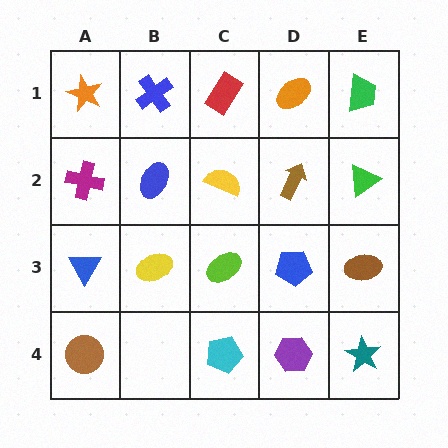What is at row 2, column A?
A magenta cross.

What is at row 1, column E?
A green trapezoid.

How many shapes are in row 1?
5 shapes.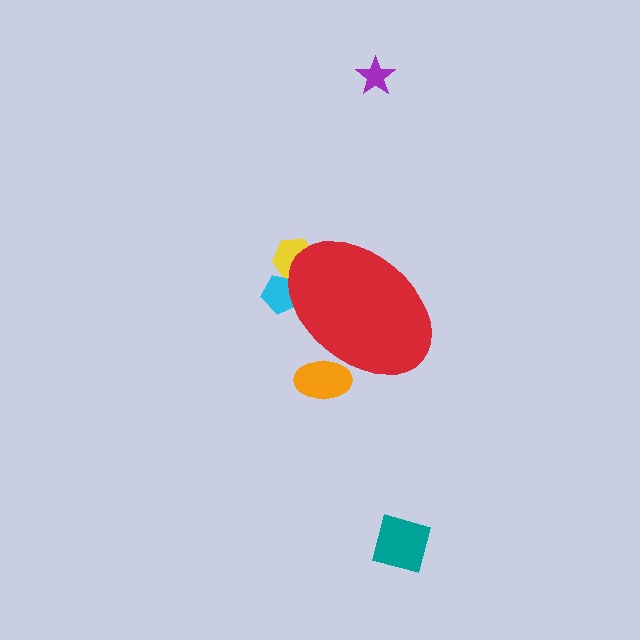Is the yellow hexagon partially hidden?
Yes, the yellow hexagon is partially hidden behind the red ellipse.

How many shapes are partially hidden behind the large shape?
3 shapes are partially hidden.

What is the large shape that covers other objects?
A red ellipse.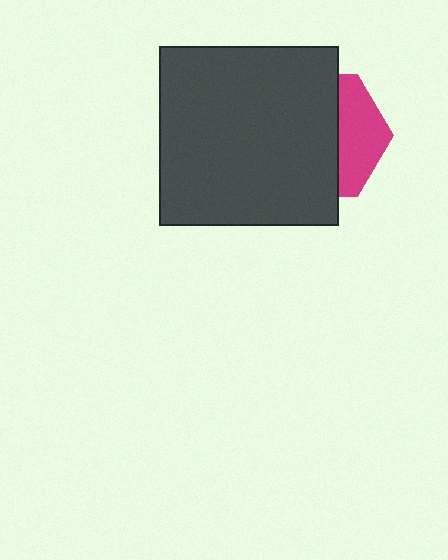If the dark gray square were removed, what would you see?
You would see the complete magenta hexagon.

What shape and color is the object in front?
The object in front is a dark gray square.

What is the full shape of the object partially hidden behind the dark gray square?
The partially hidden object is a magenta hexagon.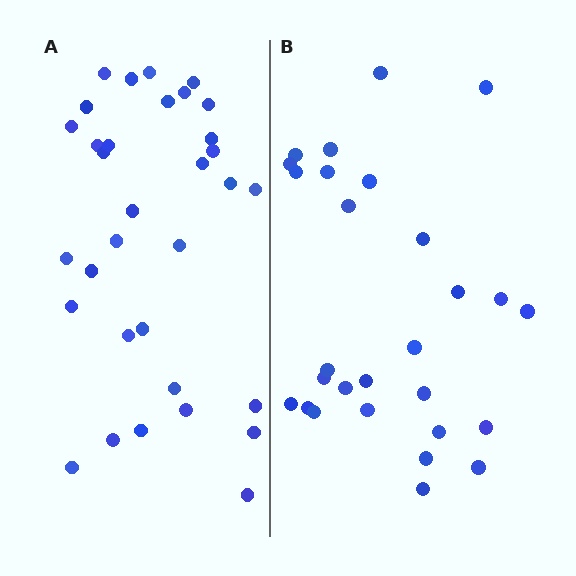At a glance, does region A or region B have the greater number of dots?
Region A (the left region) has more dots.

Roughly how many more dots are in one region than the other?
Region A has about 5 more dots than region B.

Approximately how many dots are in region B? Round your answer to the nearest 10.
About 30 dots. (The exact count is 28, which rounds to 30.)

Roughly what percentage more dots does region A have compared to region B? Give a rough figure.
About 20% more.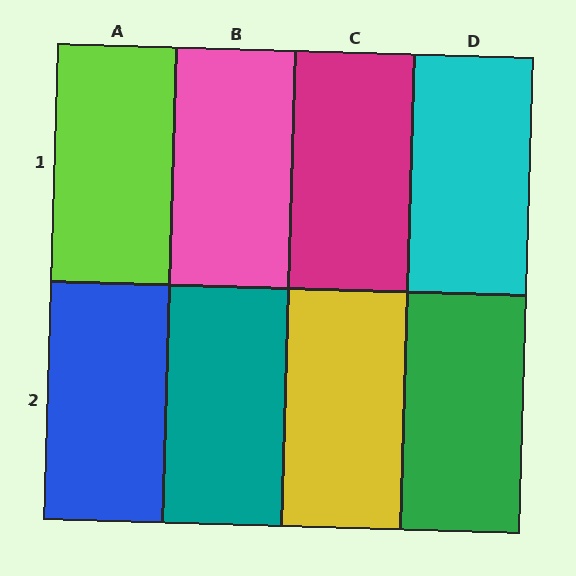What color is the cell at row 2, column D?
Green.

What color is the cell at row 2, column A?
Blue.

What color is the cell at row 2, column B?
Teal.